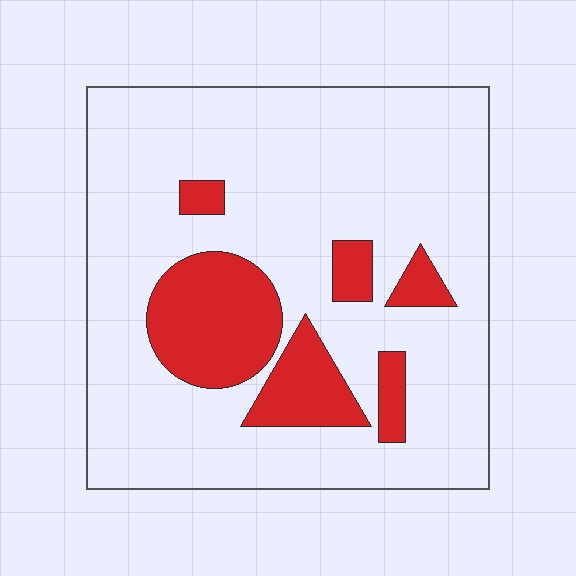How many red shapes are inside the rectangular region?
6.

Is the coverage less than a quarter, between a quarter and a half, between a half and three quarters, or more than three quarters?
Less than a quarter.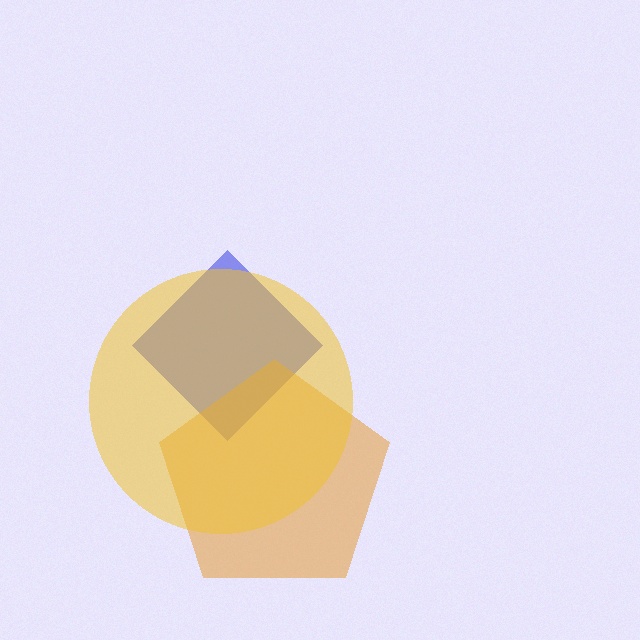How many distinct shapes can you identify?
There are 3 distinct shapes: a blue diamond, an orange pentagon, a yellow circle.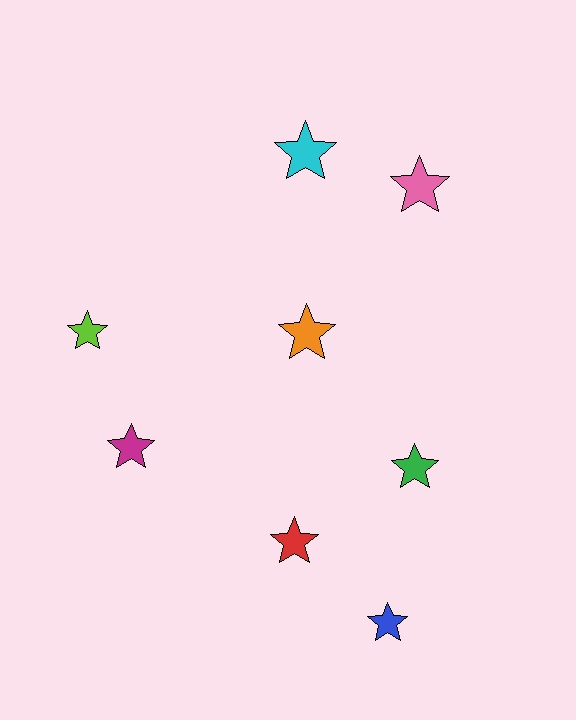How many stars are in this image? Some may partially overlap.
There are 8 stars.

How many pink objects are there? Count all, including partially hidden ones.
There is 1 pink object.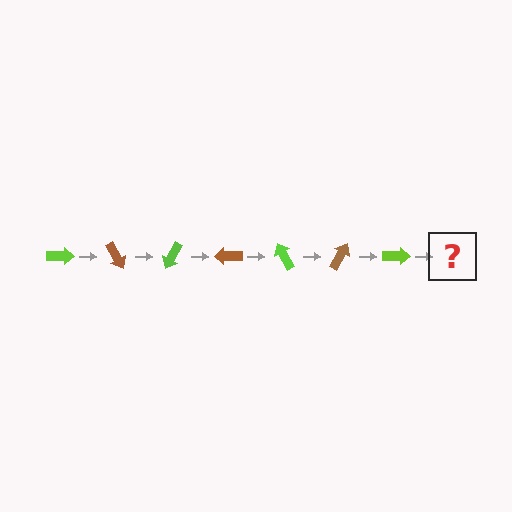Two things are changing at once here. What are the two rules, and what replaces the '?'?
The two rules are that it rotates 60 degrees each step and the color cycles through lime and brown. The '?' should be a brown arrow, rotated 420 degrees from the start.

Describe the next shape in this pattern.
It should be a brown arrow, rotated 420 degrees from the start.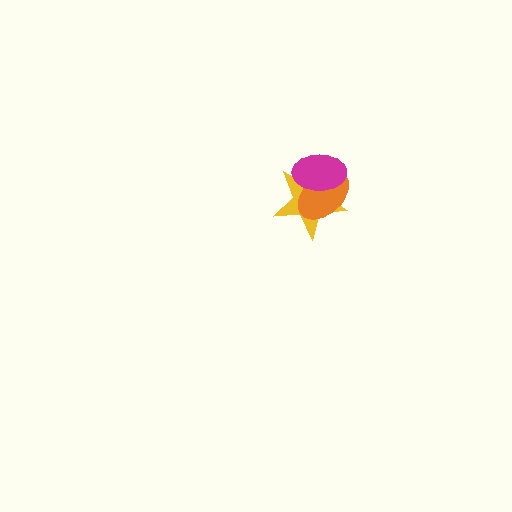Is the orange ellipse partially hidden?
Yes, it is partially covered by another shape.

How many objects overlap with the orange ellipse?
2 objects overlap with the orange ellipse.